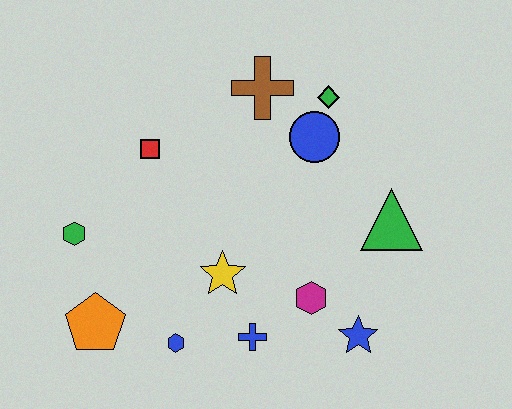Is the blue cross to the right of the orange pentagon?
Yes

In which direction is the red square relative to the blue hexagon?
The red square is above the blue hexagon.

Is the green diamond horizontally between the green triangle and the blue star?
No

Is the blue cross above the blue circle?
No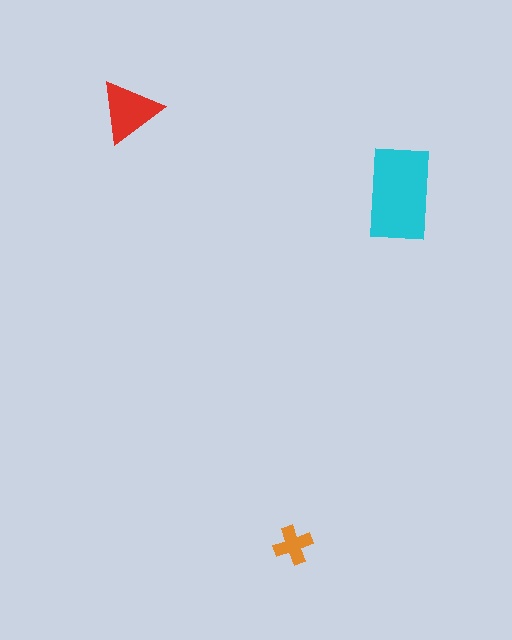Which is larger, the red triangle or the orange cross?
The red triangle.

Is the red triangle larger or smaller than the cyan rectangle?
Smaller.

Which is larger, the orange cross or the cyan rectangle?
The cyan rectangle.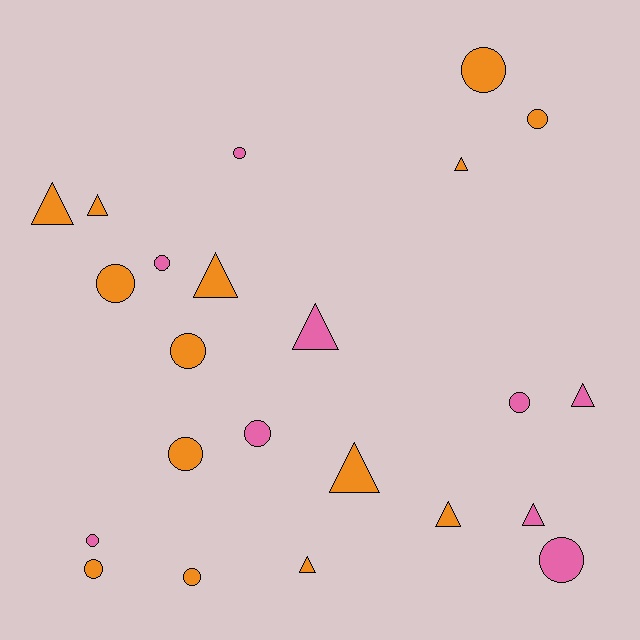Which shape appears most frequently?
Circle, with 13 objects.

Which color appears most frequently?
Orange, with 14 objects.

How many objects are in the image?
There are 23 objects.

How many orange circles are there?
There are 7 orange circles.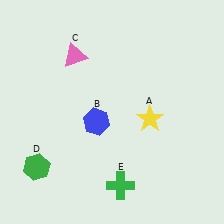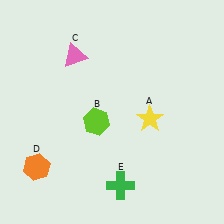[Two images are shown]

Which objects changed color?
B changed from blue to lime. D changed from green to orange.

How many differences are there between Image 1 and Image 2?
There are 2 differences between the two images.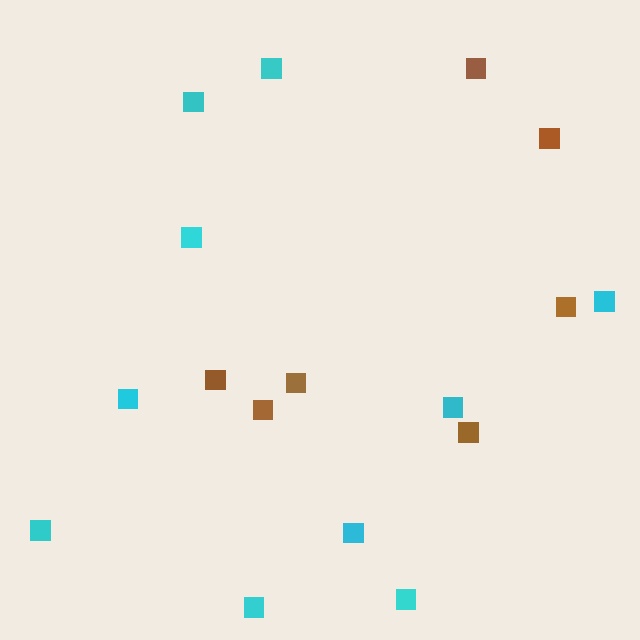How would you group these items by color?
There are 2 groups: one group of brown squares (7) and one group of cyan squares (10).